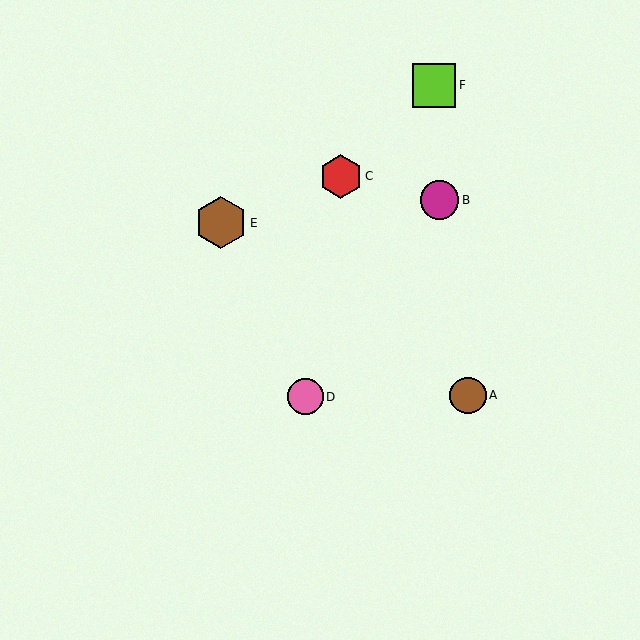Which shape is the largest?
The brown hexagon (labeled E) is the largest.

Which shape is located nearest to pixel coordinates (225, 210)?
The brown hexagon (labeled E) at (221, 223) is nearest to that location.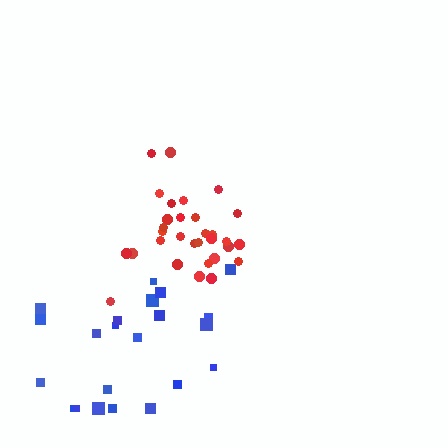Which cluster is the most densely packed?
Red.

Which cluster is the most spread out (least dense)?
Blue.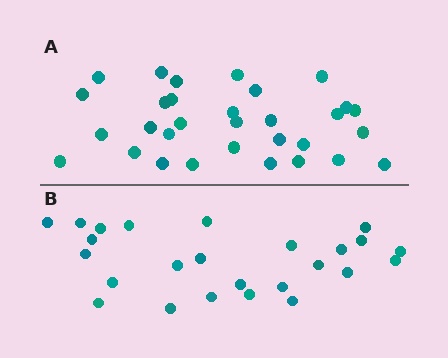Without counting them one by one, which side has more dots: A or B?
Region A (the top region) has more dots.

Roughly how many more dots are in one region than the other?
Region A has about 6 more dots than region B.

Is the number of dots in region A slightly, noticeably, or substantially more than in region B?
Region A has only slightly more — the two regions are fairly close. The ratio is roughly 1.2 to 1.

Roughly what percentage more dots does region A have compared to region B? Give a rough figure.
About 25% more.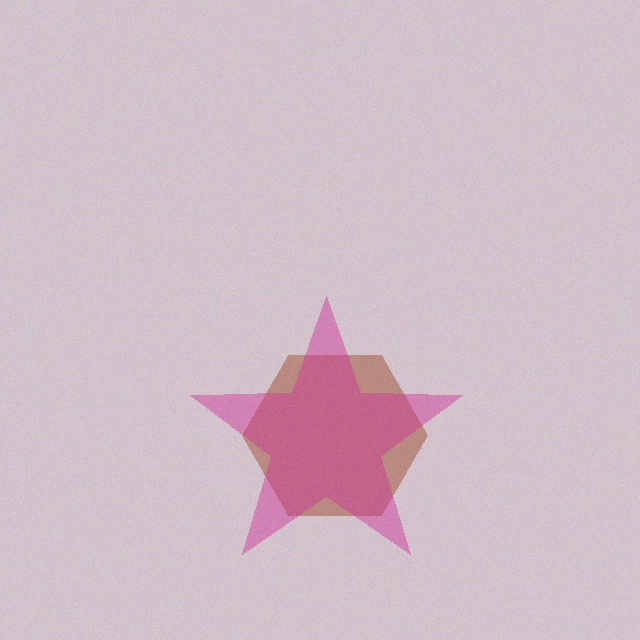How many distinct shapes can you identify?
There are 2 distinct shapes: a brown hexagon, a magenta star.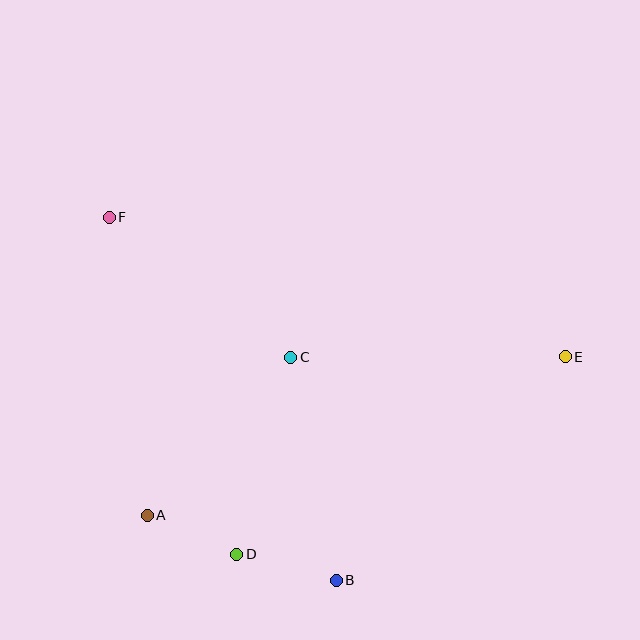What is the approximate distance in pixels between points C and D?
The distance between C and D is approximately 204 pixels.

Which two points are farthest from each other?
Points E and F are farthest from each other.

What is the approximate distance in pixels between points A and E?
The distance between A and E is approximately 447 pixels.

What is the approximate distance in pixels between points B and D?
The distance between B and D is approximately 103 pixels.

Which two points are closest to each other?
Points A and D are closest to each other.